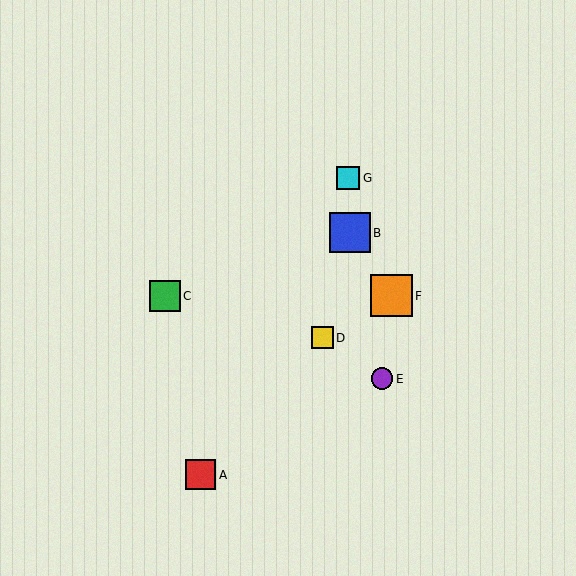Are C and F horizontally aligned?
Yes, both are at y≈296.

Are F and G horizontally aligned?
No, F is at y≈296 and G is at y≈178.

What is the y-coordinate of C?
Object C is at y≈296.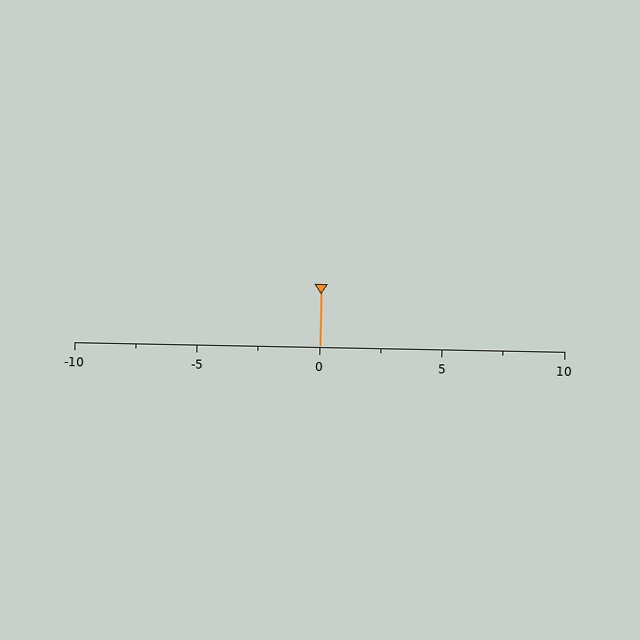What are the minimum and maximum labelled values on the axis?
The axis runs from -10 to 10.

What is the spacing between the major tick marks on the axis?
The major ticks are spaced 5 apart.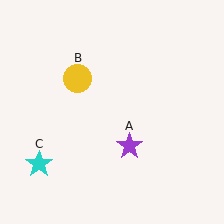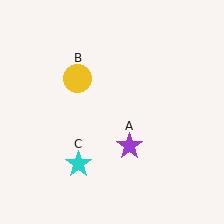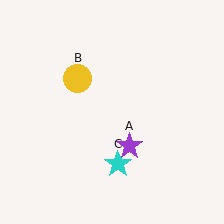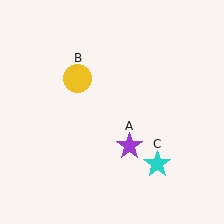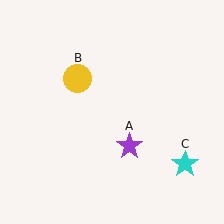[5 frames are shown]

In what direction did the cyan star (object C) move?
The cyan star (object C) moved right.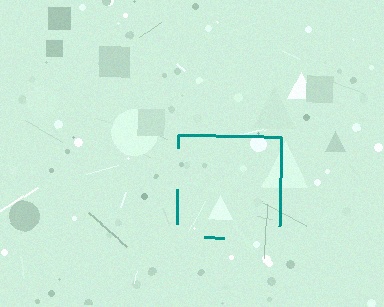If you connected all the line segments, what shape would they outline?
They would outline a square.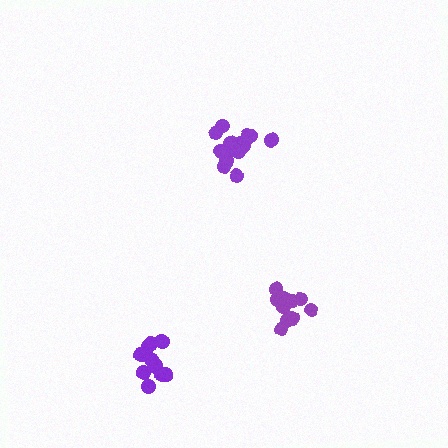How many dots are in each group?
Group 1: 15 dots, Group 2: 10 dots, Group 3: 11 dots (36 total).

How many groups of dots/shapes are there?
There are 3 groups.